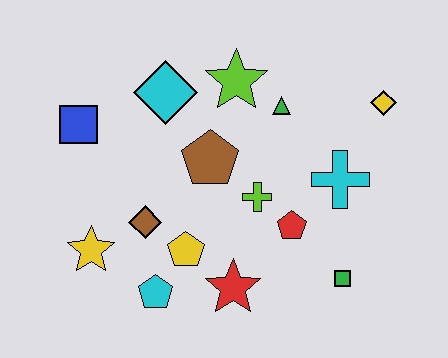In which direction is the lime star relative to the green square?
The lime star is above the green square.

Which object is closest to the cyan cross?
The red pentagon is closest to the cyan cross.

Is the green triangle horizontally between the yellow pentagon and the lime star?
No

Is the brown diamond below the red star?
No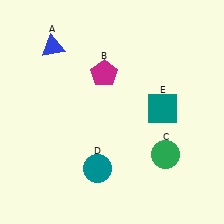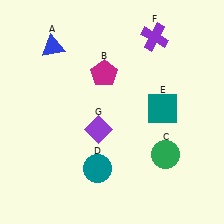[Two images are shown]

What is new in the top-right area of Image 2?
A purple cross (F) was added in the top-right area of Image 2.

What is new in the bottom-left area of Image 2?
A purple diamond (G) was added in the bottom-left area of Image 2.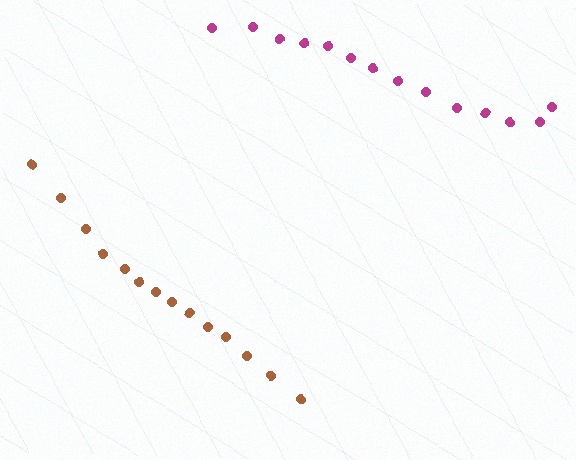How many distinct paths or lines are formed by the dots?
There are 2 distinct paths.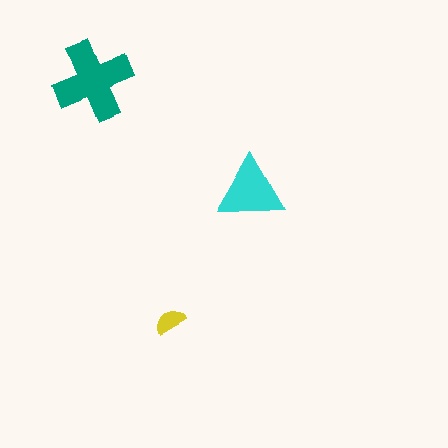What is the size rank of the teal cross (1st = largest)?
1st.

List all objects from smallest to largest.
The yellow semicircle, the cyan triangle, the teal cross.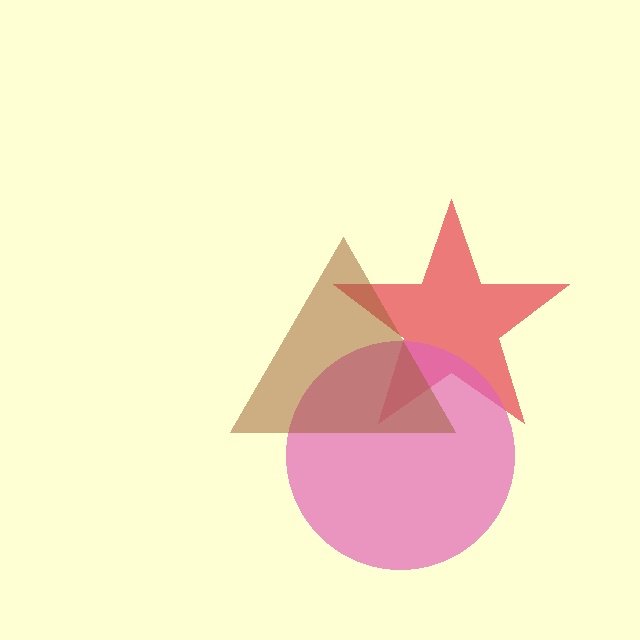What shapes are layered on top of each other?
The layered shapes are: a red star, a pink circle, a brown triangle.